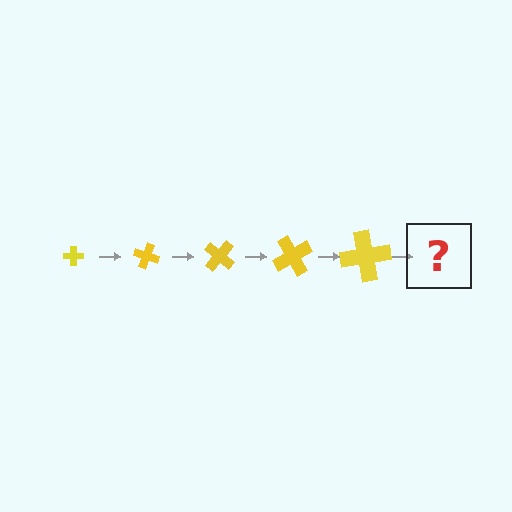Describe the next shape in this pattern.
It should be a cross, larger than the previous one and rotated 100 degrees from the start.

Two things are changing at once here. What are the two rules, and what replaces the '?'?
The two rules are that the cross grows larger each step and it rotates 20 degrees each step. The '?' should be a cross, larger than the previous one and rotated 100 degrees from the start.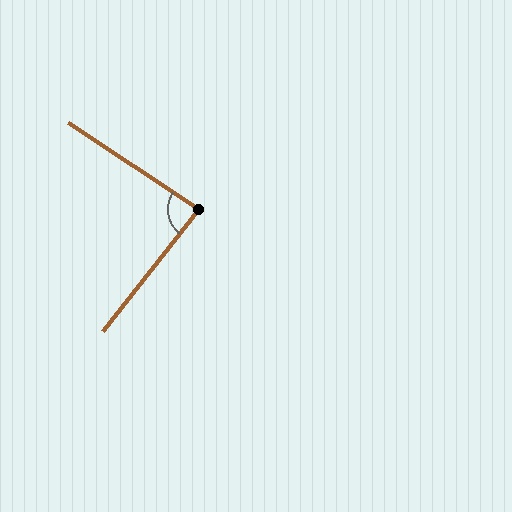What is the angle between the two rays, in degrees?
Approximately 85 degrees.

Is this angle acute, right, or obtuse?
It is approximately a right angle.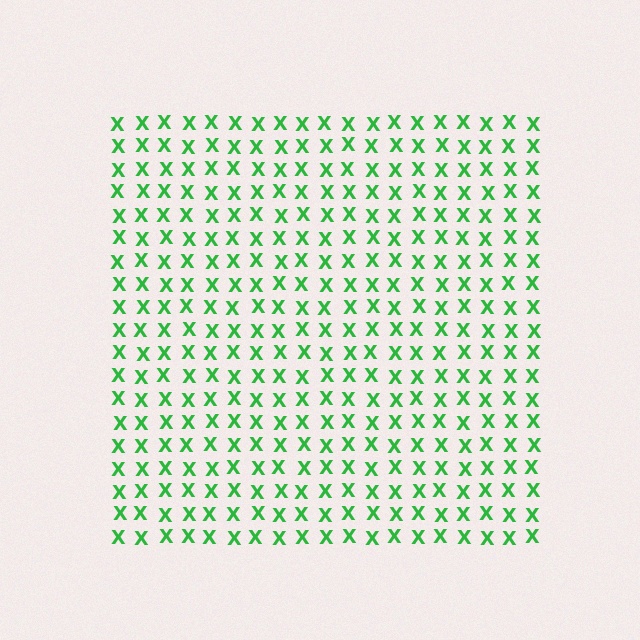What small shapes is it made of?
It is made of small letter X's.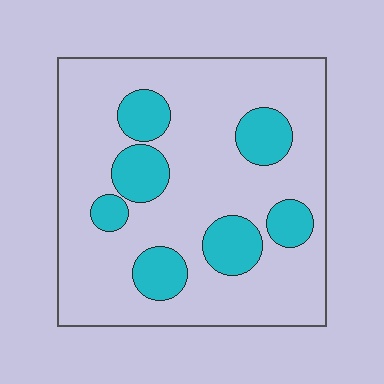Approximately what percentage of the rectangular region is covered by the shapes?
Approximately 20%.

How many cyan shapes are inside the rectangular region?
7.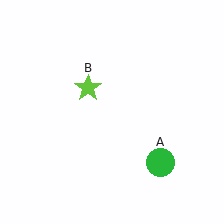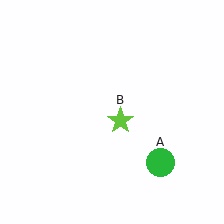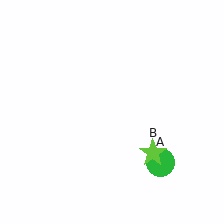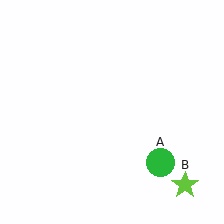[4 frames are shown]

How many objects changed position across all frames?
1 object changed position: lime star (object B).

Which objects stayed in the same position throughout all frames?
Green circle (object A) remained stationary.